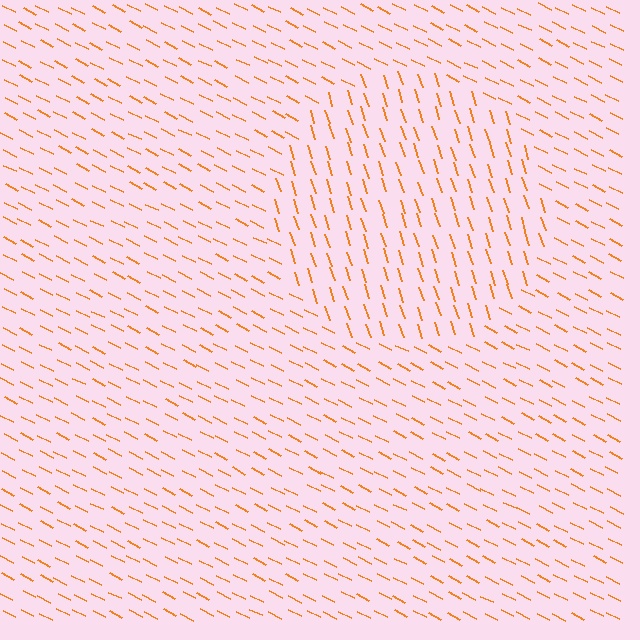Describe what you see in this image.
The image is filled with small orange line segments. A circle region in the image has lines oriented differently from the surrounding lines, creating a visible texture boundary.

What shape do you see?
I see a circle.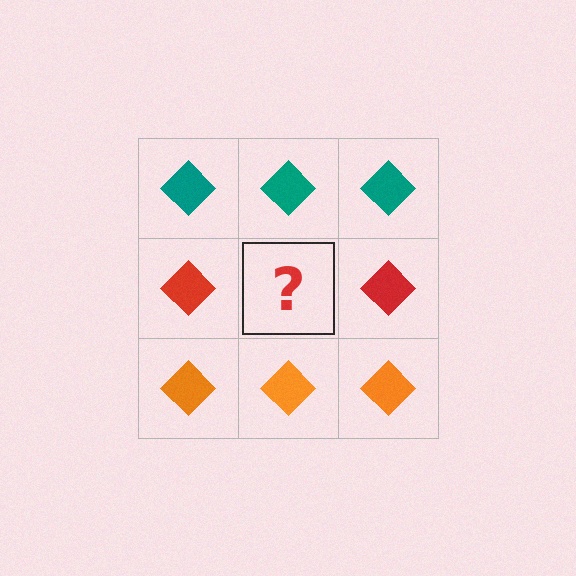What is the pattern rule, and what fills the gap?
The rule is that each row has a consistent color. The gap should be filled with a red diamond.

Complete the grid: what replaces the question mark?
The question mark should be replaced with a red diamond.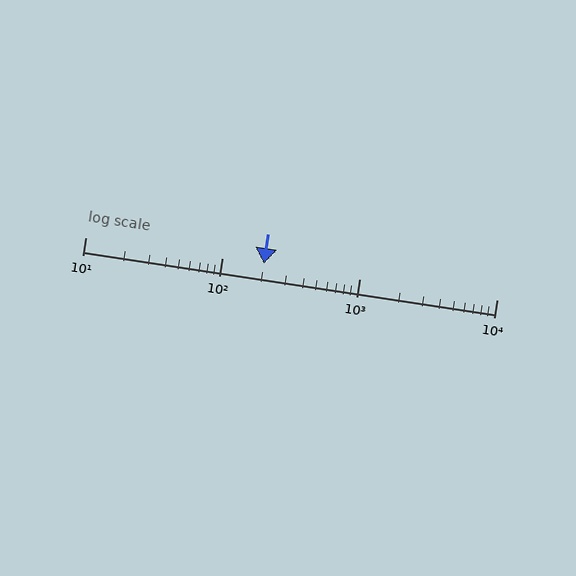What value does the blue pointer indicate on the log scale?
The pointer indicates approximately 200.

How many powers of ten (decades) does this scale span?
The scale spans 3 decades, from 10 to 10000.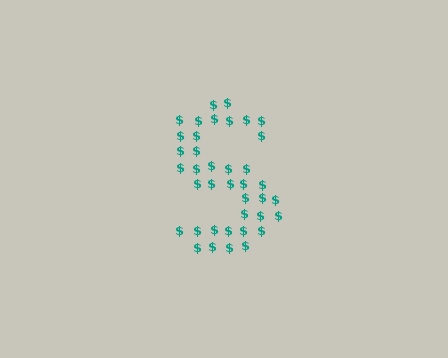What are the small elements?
The small elements are dollar signs.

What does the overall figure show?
The overall figure shows the letter S.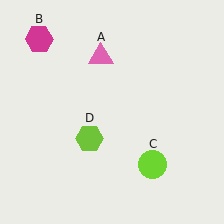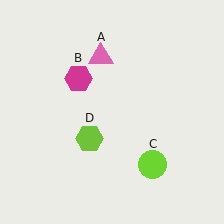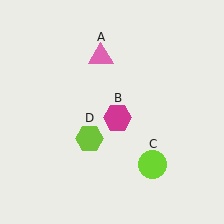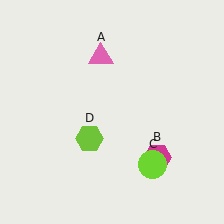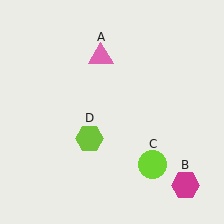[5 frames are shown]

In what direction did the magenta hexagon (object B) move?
The magenta hexagon (object B) moved down and to the right.